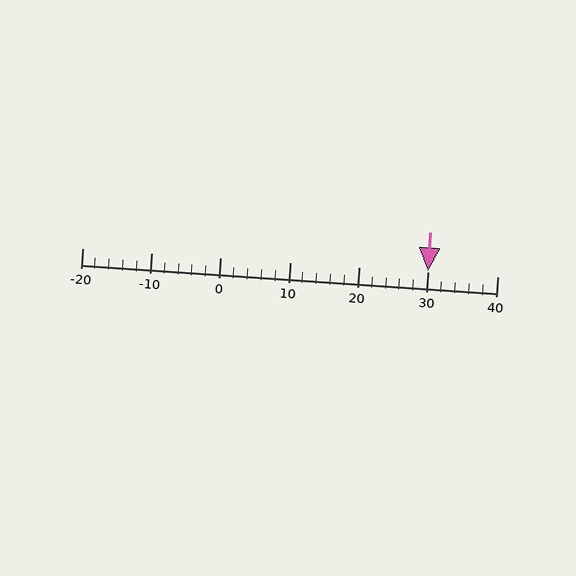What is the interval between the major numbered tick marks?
The major tick marks are spaced 10 units apart.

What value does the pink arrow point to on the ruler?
The pink arrow points to approximately 30.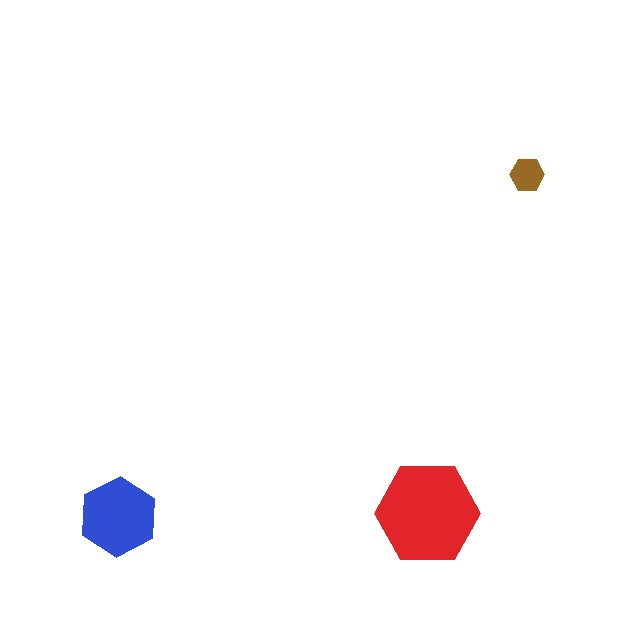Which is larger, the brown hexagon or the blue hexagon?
The blue one.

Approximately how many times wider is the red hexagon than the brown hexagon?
About 3 times wider.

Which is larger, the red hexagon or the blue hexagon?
The red one.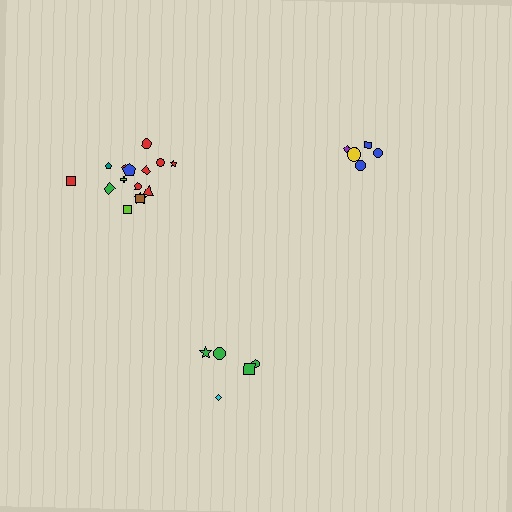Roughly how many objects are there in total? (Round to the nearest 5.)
Roughly 25 objects in total.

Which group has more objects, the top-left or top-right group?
The top-left group.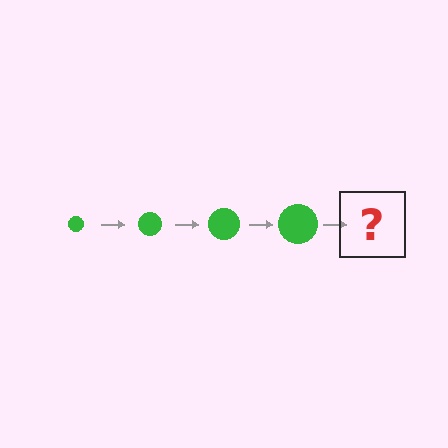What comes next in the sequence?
The next element should be a green circle, larger than the previous one.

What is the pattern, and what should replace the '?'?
The pattern is that the circle gets progressively larger each step. The '?' should be a green circle, larger than the previous one.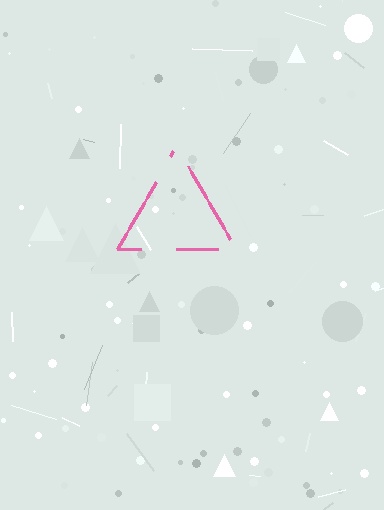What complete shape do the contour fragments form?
The contour fragments form a triangle.